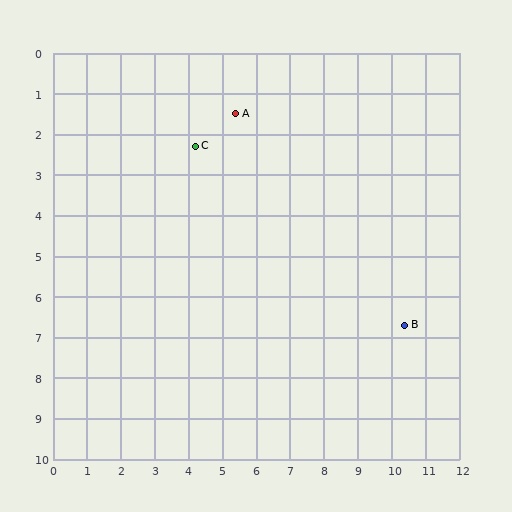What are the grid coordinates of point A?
Point A is at approximately (5.4, 1.5).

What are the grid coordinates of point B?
Point B is at approximately (10.4, 6.7).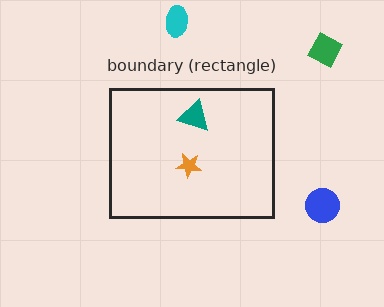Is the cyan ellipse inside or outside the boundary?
Outside.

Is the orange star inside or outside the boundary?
Inside.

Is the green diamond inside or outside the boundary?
Outside.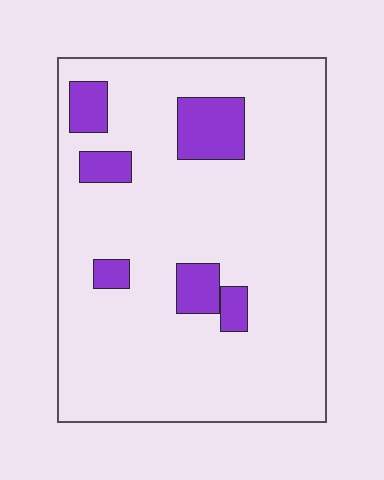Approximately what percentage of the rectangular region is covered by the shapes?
Approximately 15%.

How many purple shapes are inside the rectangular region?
6.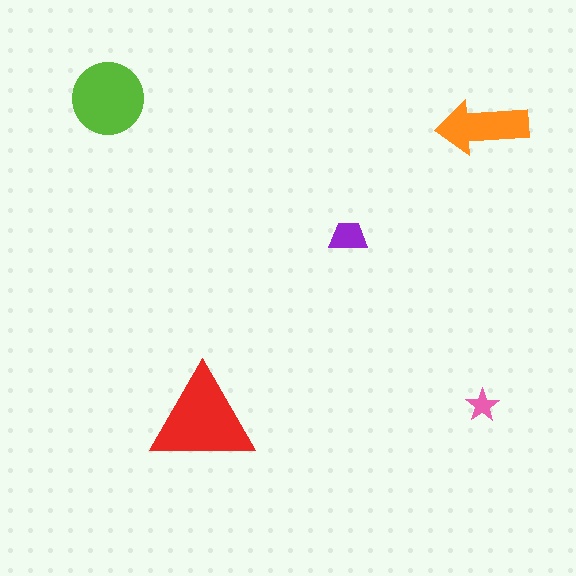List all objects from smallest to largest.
The pink star, the purple trapezoid, the orange arrow, the lime circle, the red triangle.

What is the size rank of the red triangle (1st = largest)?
1st.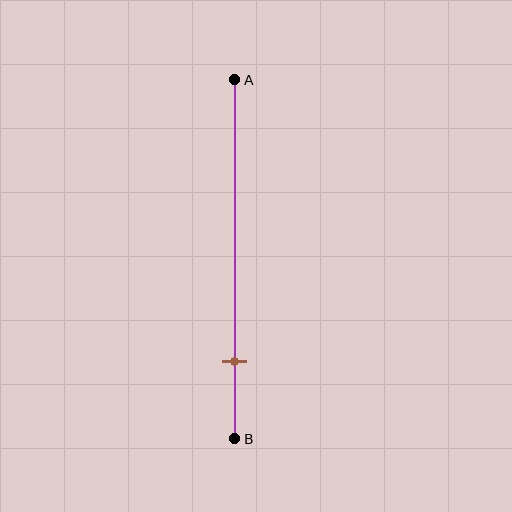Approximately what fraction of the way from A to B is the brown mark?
The brown mark is approximately 80% of the way from A to B.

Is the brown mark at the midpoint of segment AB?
No, the mark is at about 80% from A, not at the 50% midpoint.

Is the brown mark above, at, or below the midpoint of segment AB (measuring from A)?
The brown mark is below the midpoint of segment AB.